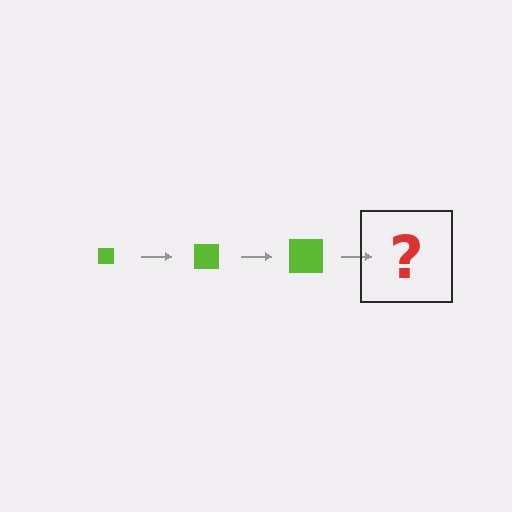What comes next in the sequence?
The next element should be a lime square, larger than the previous one.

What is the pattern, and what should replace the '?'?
The pattern is that the square gets progressively larger each step. The '?' should be a lime square, larger than the previous one.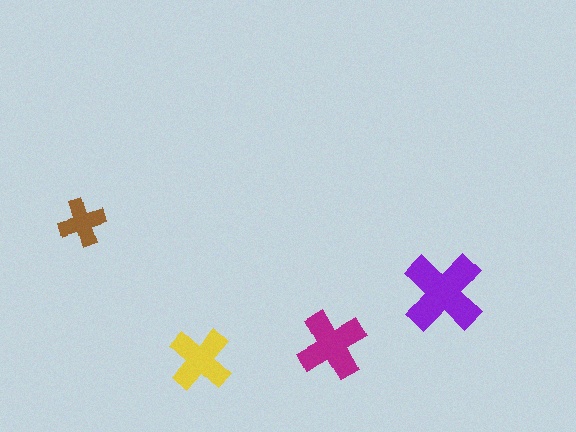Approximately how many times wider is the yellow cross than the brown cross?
About 1.5 times wider.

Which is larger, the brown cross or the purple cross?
The purple one.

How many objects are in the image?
There are 4 objects in the image.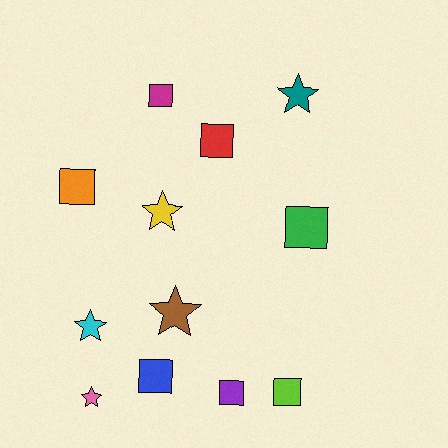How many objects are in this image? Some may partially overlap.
There are 12 objects.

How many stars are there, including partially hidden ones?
There are 5 stars.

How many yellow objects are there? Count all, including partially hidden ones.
There is 1 yellow object.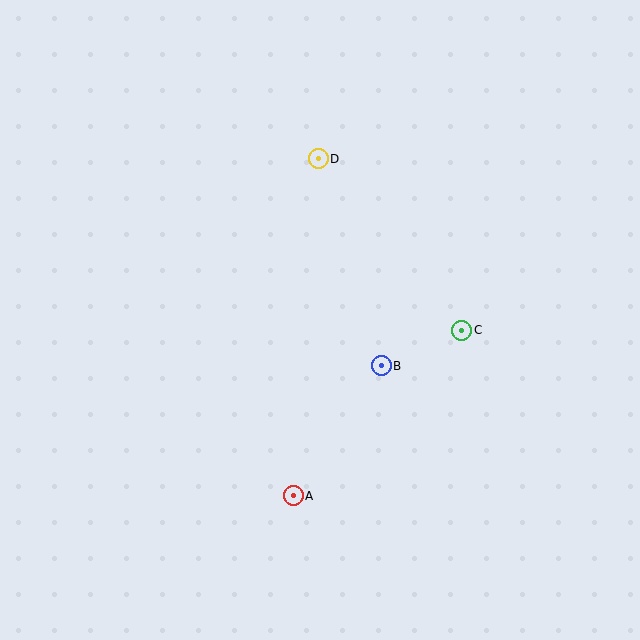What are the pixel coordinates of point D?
Point D is at (318, 159).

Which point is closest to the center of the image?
Point B at (381, 366) is closest to the center.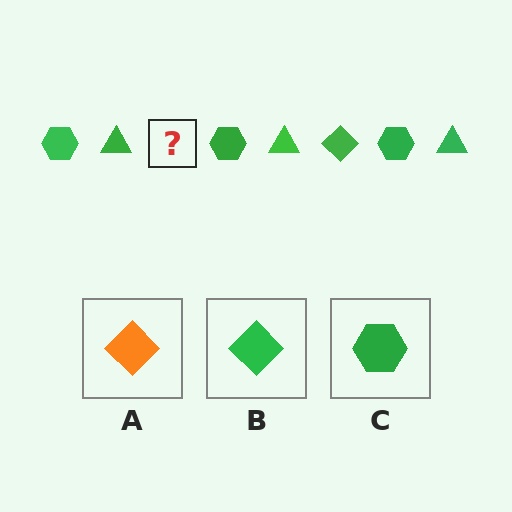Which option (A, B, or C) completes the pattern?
B.